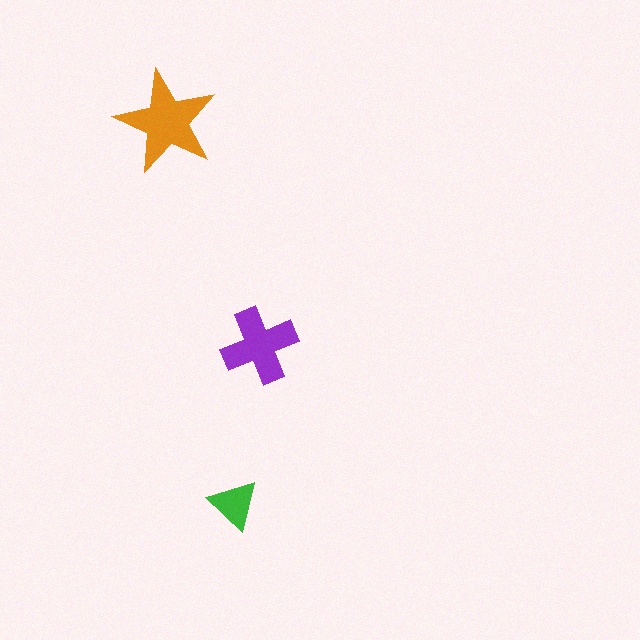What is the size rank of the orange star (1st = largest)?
1st.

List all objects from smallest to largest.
The green triangle, the purple cross, the orange star.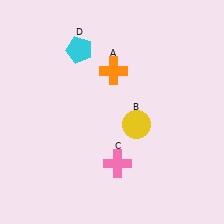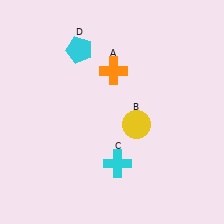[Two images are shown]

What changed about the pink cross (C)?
In Image 1, C is pink. In Image 2, it changed to cyan.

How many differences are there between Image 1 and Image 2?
There is 1 difference between the two images.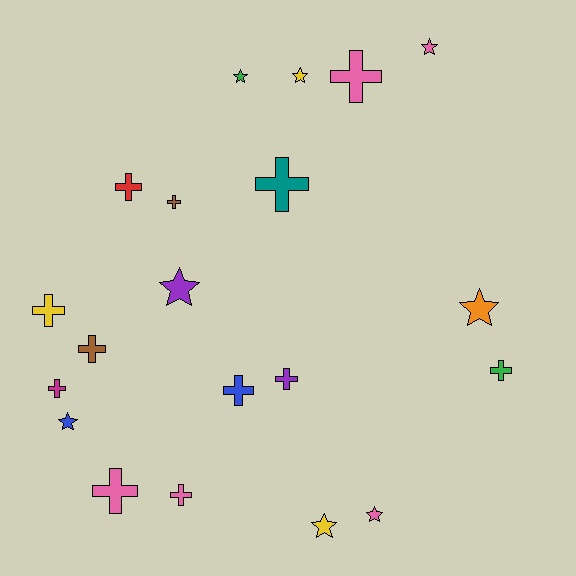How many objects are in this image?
There are 20 objects.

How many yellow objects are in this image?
There are 3 yellow objects.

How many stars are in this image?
There are 8 stars.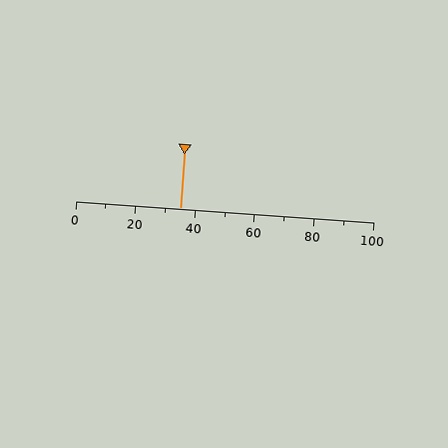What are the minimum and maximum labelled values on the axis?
The axis runs from 0 to 100.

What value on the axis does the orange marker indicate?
The marker indicates approximately 35.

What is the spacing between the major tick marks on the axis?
The major ticks are spaced 20 apart.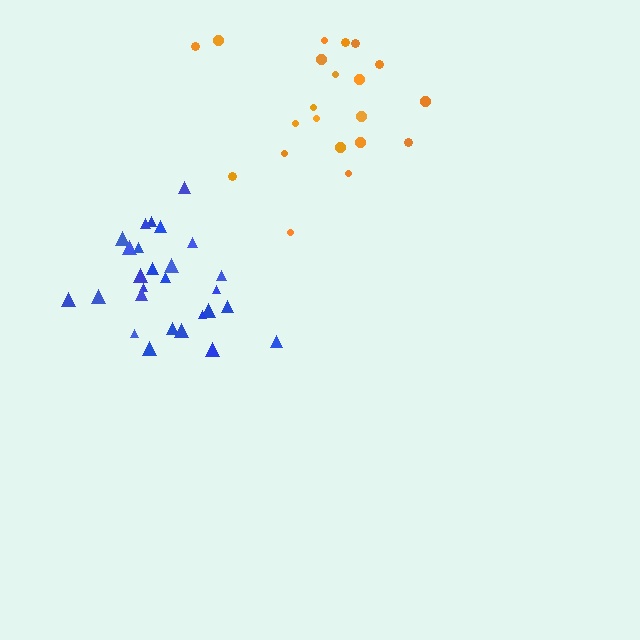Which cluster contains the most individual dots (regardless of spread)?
Blue (27).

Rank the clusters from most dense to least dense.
blue, orange.